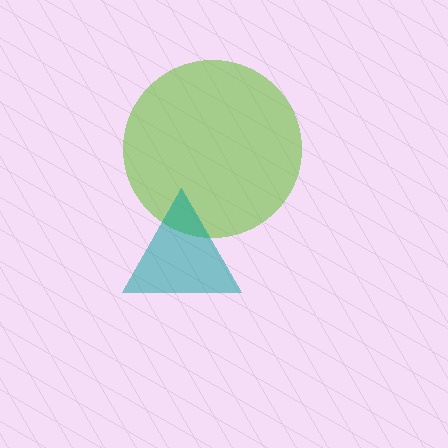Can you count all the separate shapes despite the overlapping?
Yes, there are 2 separate shapes.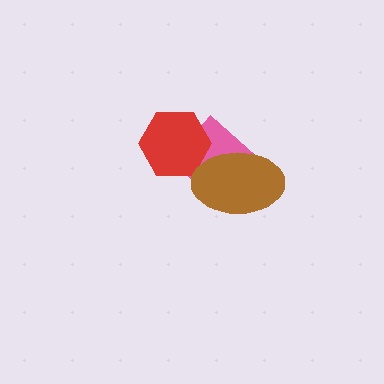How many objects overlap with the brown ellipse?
2 objects overlap with the brown ellipse.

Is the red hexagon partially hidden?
Yes, it is partially covered by another shape.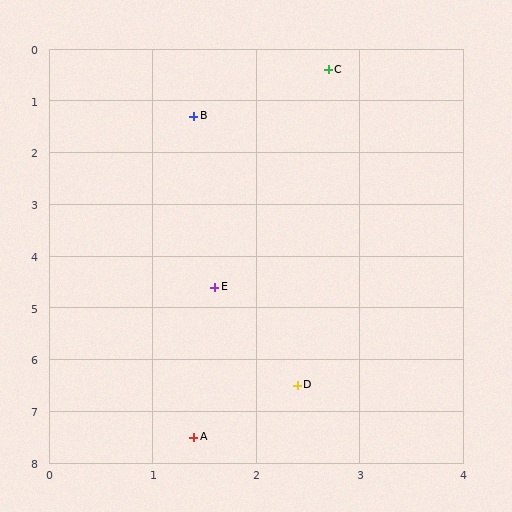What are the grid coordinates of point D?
Point D is at approximately (2.4, 6.5).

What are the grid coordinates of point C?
Point C is at approximately (2.7, 0.4).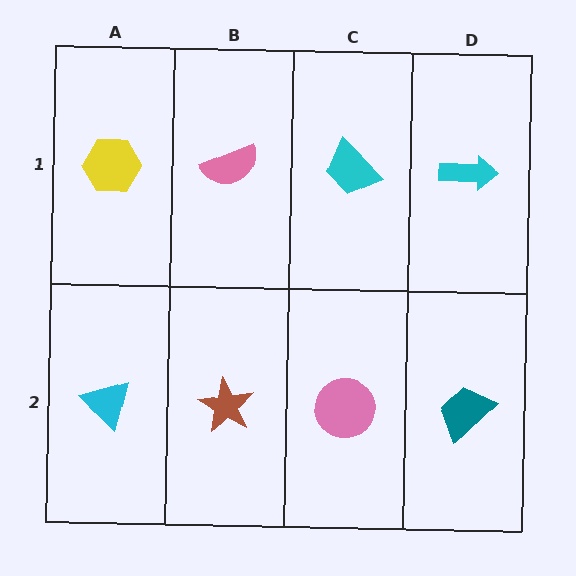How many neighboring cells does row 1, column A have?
2.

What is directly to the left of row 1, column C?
A pink semicircle.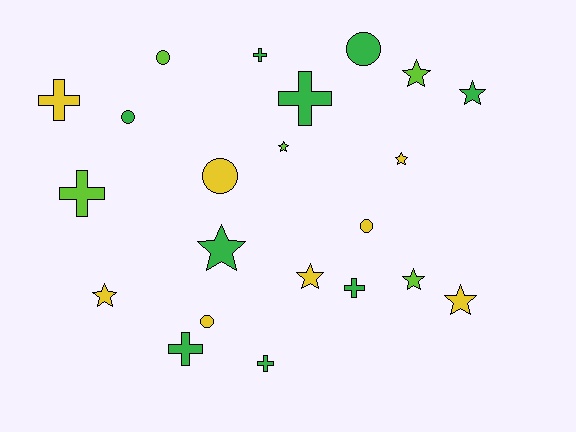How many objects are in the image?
There are 22 objects.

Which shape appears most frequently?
Star, with 9 objects.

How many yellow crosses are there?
There is 1 yellow cross.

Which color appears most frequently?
Green, with 9 objects.